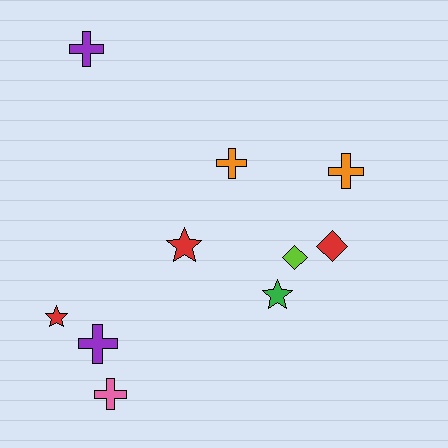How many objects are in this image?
There are 10 objects.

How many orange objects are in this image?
There are 2 orange objects.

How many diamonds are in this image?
There are 2 diamonds.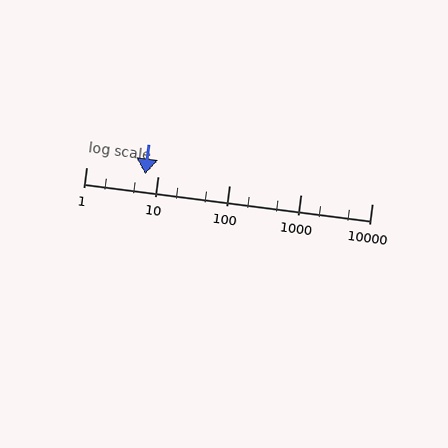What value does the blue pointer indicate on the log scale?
The pointer indicates approximately 6.8.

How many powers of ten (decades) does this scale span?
The scale spans 4 decades, from 1 to 10000.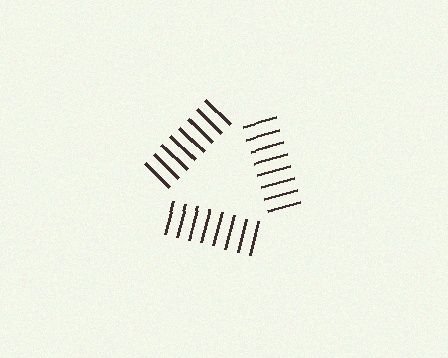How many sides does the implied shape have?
3 sides — the line-ends trace a triangle.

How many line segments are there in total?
24 — 8 along each of the 3 edges.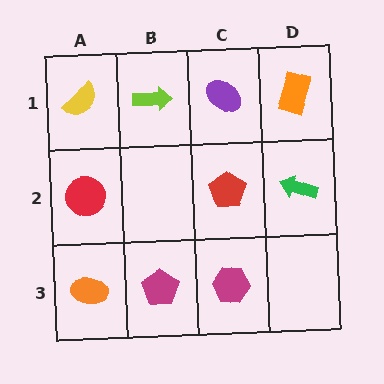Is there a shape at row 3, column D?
No, that cell is empty.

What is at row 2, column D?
A green arrow.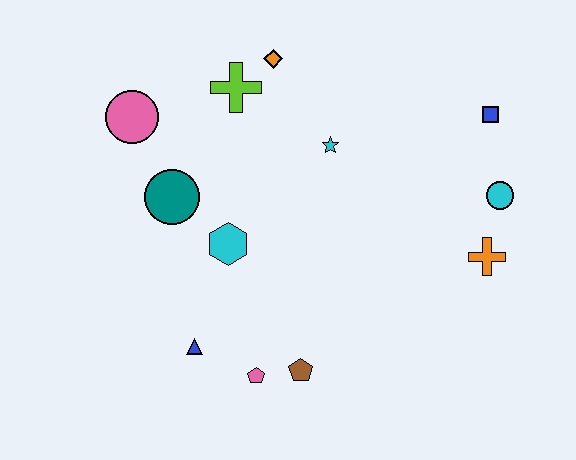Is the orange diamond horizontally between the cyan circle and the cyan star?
No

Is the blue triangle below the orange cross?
Yes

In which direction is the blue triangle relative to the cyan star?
The blue triangle is below the cyan star.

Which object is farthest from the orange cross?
The pink circle is farthest from the orange cross.